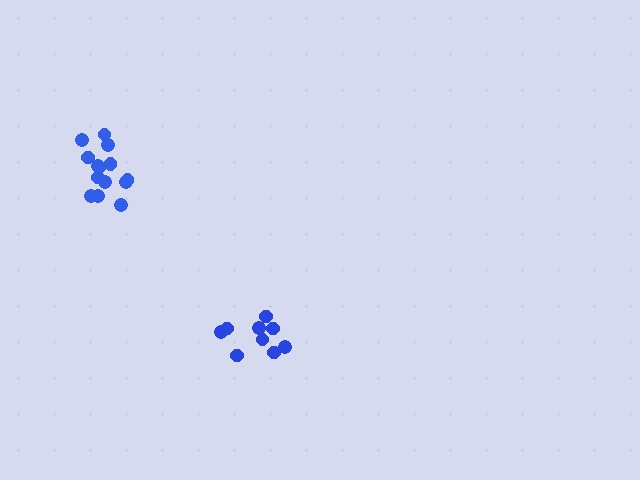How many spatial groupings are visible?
There are 2 spatial groupings.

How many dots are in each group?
Group 1: 9 dots, Group 2: 14 dots (23 total).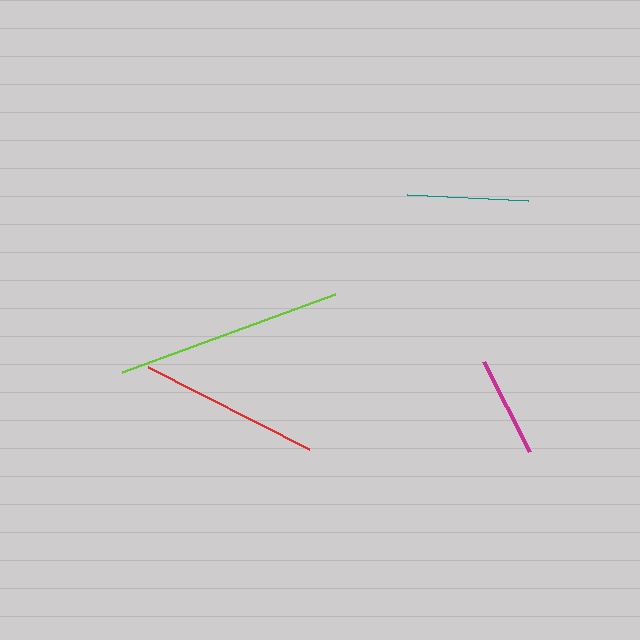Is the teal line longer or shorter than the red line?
The red line is longer than the teal line.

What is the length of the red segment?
The red segment is approximately 181 pixels long.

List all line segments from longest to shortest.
From longest to shortest: lime, red, teal, magenta.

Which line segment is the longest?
The lime line is the longest at approximately 227 pixels.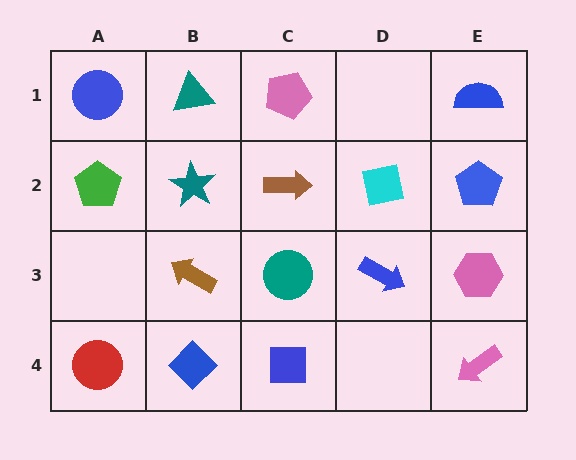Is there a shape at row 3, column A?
No, that cell is empty.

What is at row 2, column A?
A green pentagon.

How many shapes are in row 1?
4 shapes.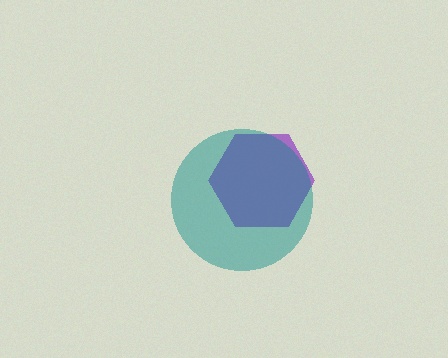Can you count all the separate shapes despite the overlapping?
Yes, there are 2 separate shapes.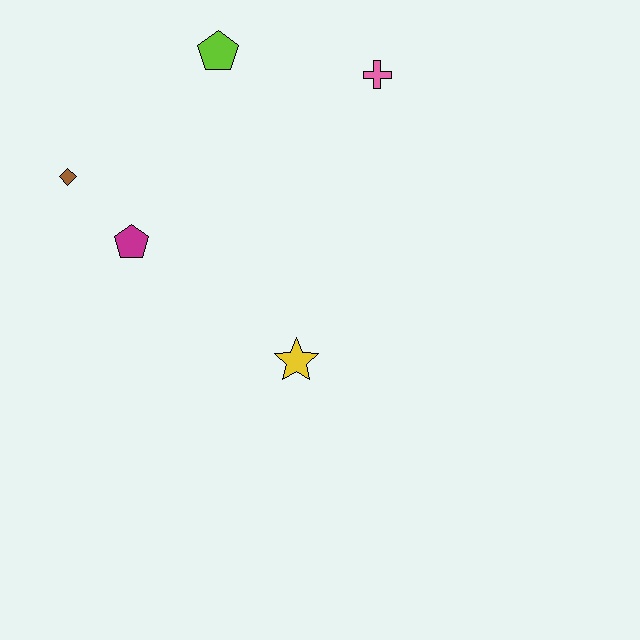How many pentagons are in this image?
There are 2 pentagons.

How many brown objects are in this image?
There is 1 brown object.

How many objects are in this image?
There are 5 objects.